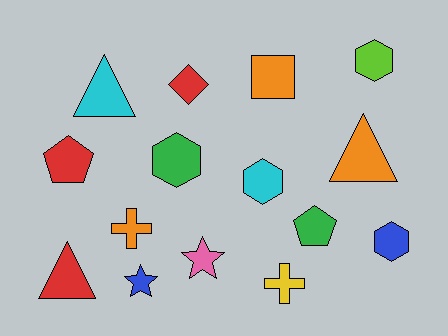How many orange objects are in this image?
There are 3 orange objects.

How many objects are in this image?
There are 15 objects.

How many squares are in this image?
There is 1 square.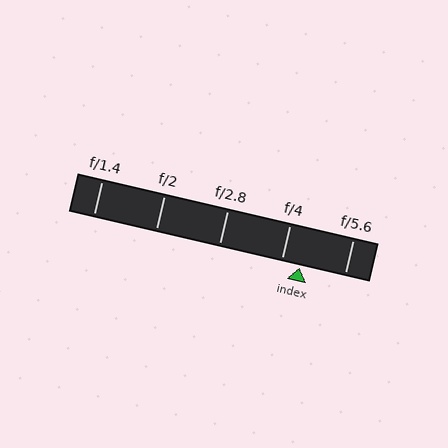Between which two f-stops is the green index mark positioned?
The index mark is between f/4 and f/5.6.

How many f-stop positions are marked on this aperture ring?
There are 5 f-stop positions marked.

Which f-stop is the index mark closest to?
The index mark is closest to f/4.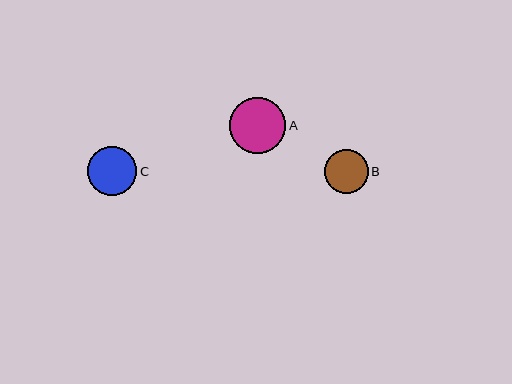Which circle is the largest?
Circle A is the largest with a size of approximately 56 pixels.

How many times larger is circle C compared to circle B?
Circle C is approximately 1.1 times the size of circle B.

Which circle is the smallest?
Circle B is the smallest with a size of approximately 44 pixels.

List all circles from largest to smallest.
From largest to smallest: A, C, B.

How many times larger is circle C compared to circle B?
Circle C is approximately 1.1 times the size of circle B.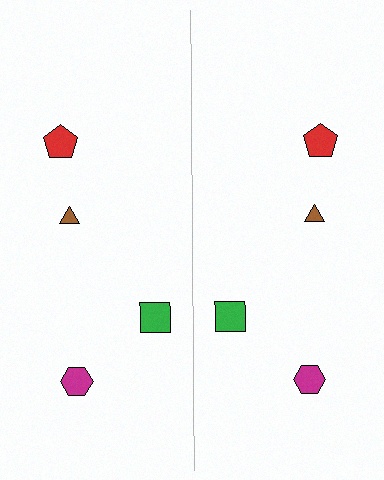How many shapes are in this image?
There are 8 shapes in this image.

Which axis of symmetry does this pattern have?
The pattern has a vertical axis of symmetry running through the center of the image.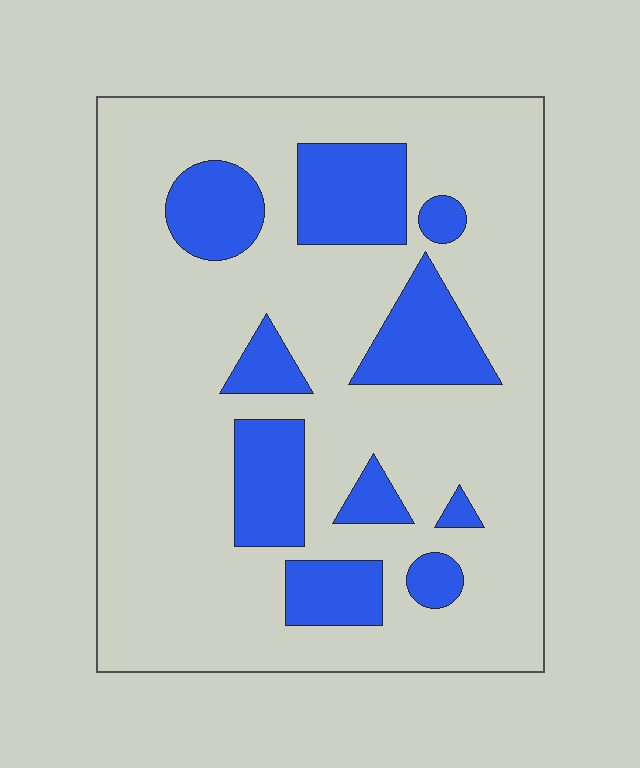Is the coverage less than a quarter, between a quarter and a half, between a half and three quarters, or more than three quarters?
Less than a quarter.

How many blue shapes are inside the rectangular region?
10.